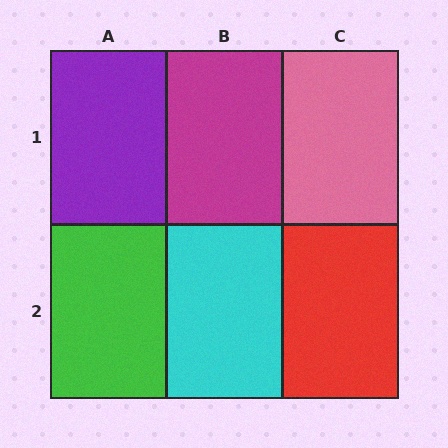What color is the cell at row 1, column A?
Purple.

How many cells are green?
1 cell is green.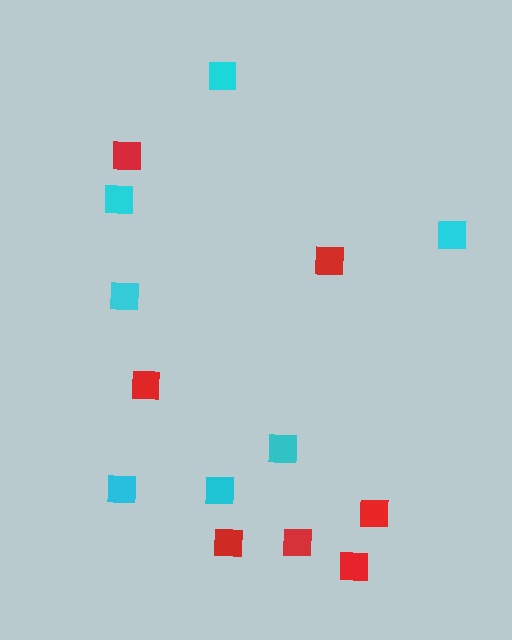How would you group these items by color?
There are 2 groups: one group of cyan squares (7) and one group of red squares (7).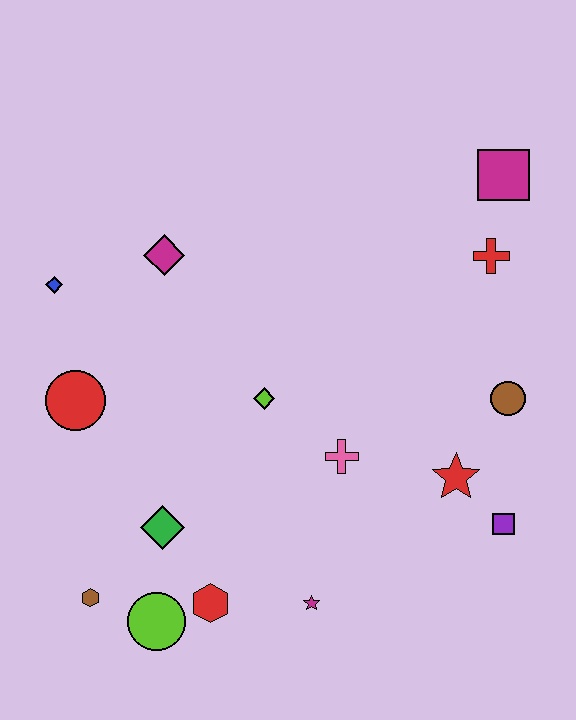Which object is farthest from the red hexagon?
The magenta square is farthest from the red hexagon.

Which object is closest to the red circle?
The blue diamond is closest to the red circle.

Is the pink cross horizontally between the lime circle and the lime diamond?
No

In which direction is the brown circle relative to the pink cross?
The brown circle is to the right of the pink cross.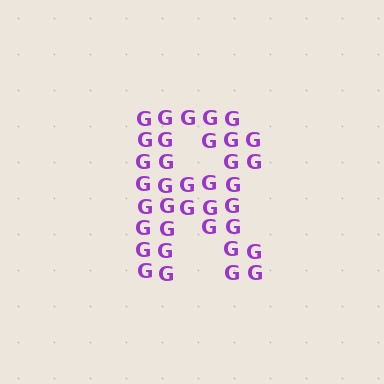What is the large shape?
The large shape is the letter R.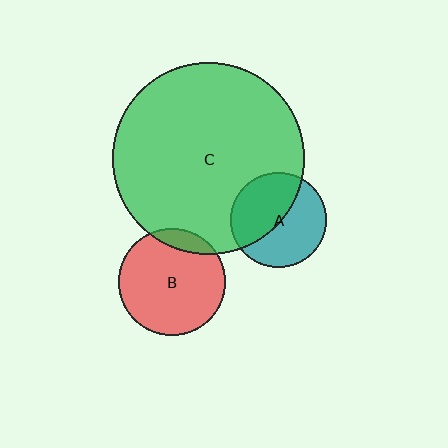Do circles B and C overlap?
Yes.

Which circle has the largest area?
Circle C (green).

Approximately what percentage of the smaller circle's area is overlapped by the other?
Approximately 10%.